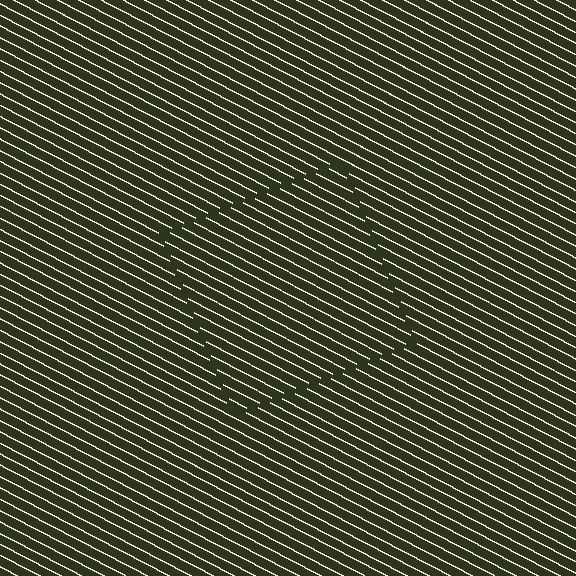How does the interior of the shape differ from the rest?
The interior of the shape contains the same grating, shifted by half a period — the contour is defined by the phase discontinuity where line-ends from the inner and outer gratings abut.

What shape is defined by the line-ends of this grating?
An illusory square. The interior of the shape contains the same grating, shifted by half a period — the contour is defined by the phase discontinuity where line-ends from the inner and outer gratings abut.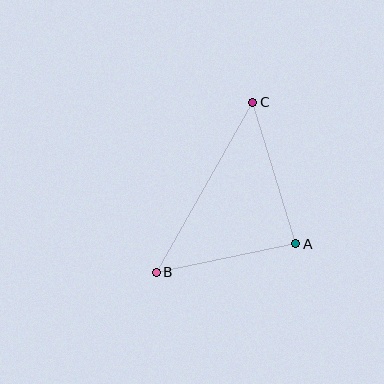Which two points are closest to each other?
Points A and B are closest to each other.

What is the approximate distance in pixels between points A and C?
The distance between A and C is approximately 148 pixels.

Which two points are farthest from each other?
Points B and C are farthest from each other.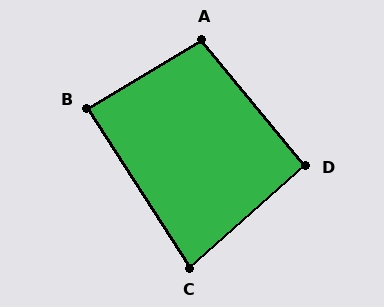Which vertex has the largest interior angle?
A, at approximately 99 degrees.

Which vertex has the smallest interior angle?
C, at approximately 81 degrees.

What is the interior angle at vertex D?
Approximately 92 degrees (approximately right).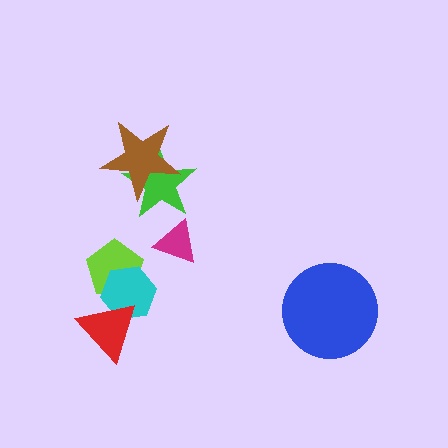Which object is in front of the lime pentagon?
The cyan hexagon is in front of the lime pentagon.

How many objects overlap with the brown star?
1 object overlaps with the brown star.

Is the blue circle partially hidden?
No, no other shape covers it.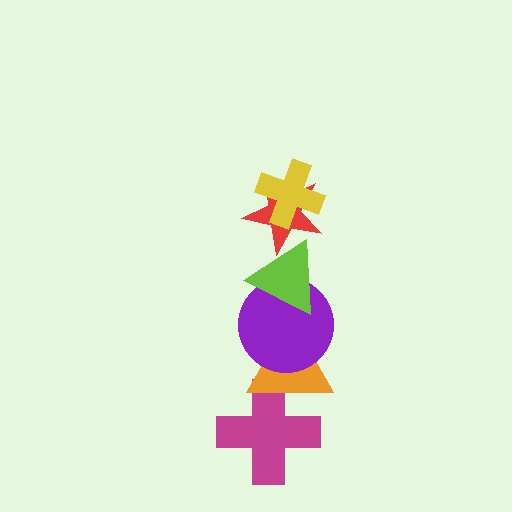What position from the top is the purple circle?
The purple circle is 4th from the top.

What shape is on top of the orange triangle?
The purple circle is on top of the orange triangle.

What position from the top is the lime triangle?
The lime triangle is 3rd from the top.